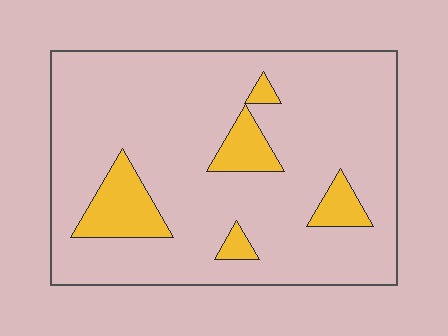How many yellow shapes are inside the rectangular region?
5.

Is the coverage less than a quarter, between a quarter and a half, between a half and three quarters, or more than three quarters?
Less than a quarter.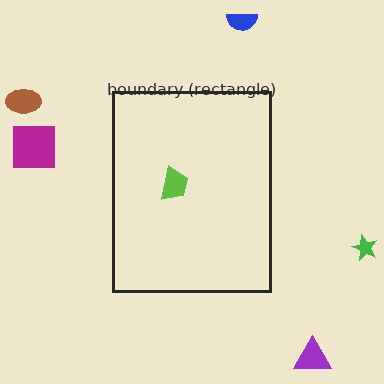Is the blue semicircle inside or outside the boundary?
Outside.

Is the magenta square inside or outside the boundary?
Outside.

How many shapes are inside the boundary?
1 inside, 5 outside.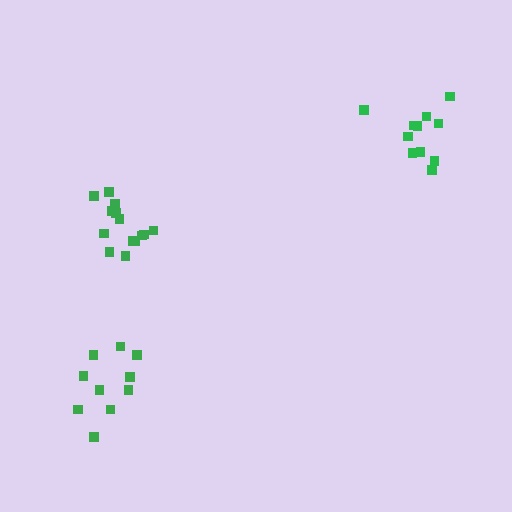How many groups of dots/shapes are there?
There are 3 groups.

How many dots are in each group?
Group 1: 10 dots, Group 2: 14 dots, Group 3: 12 dots (36 total).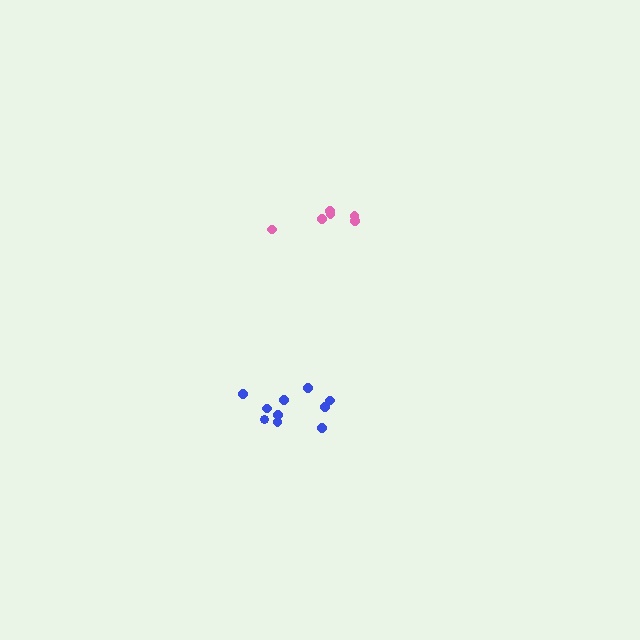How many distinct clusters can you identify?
There are 2 distinct clusters.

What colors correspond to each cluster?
The clusters are colored: blue, pink.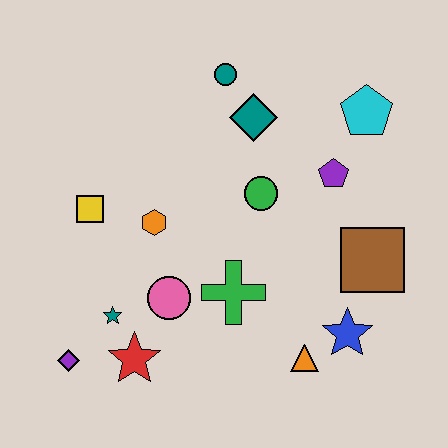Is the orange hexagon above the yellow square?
No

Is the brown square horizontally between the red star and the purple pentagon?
No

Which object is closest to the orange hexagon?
The yellow square is closest to the orange hexagon.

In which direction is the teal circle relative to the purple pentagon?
The teal circle is to the left of the purple pentagon.